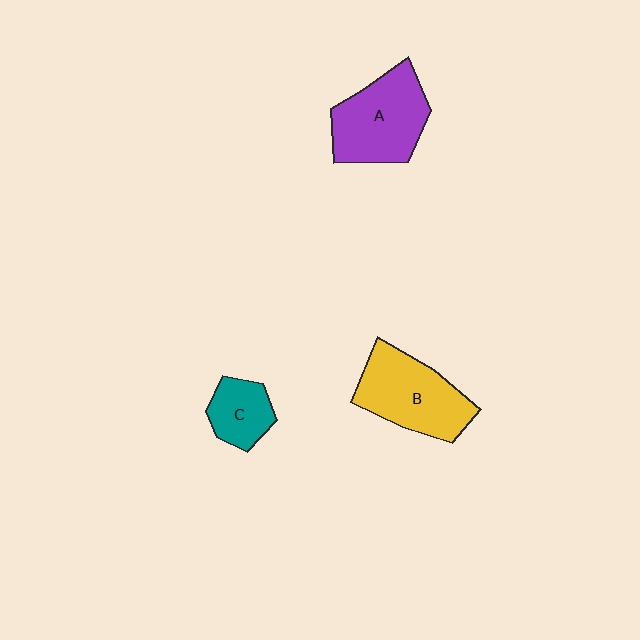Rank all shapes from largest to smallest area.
From largest to smallest: B (yellow), A (purple), C (teal).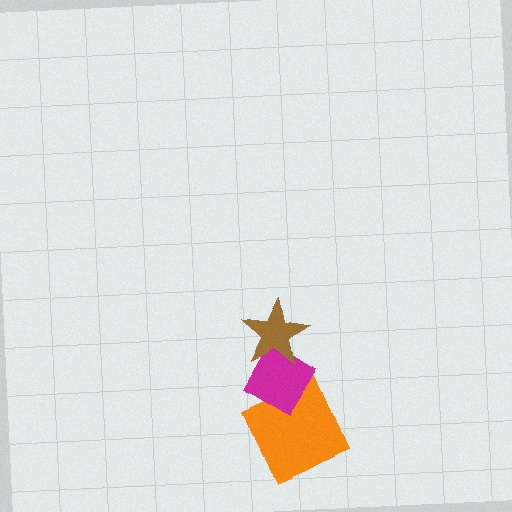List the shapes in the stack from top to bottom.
From top to bottom: the brown star, the magenta diamond, the orange square.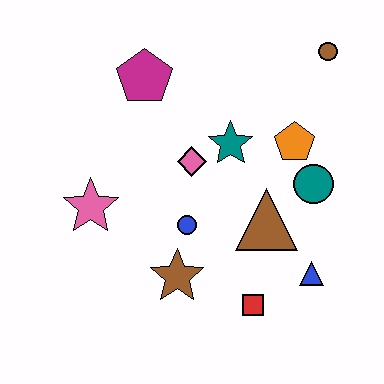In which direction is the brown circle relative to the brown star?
The brown circle is above the brown star.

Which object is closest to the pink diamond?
The teal star is closest to the pink diamond.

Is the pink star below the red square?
No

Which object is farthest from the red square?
The brown circle is farthest from the red square.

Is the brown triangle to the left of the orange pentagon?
Yes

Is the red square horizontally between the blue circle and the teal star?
No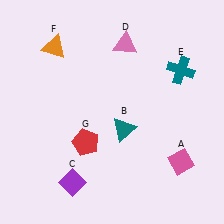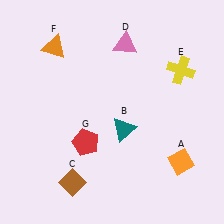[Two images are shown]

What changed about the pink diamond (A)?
In Image 1, A is pink. In Image 2, it changed to orange.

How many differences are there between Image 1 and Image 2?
There are 3 differences between the two images.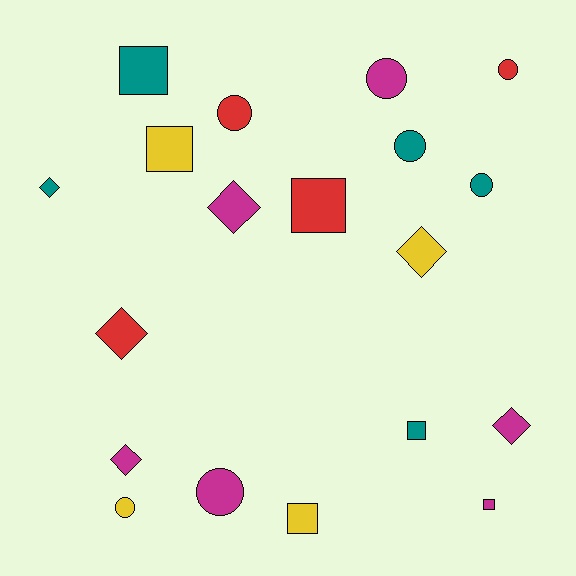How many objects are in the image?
There are 19 objects.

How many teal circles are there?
There are 2 teal circles.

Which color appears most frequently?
Magenta, with 6 objects.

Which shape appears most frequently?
Circle, with 7 objects.